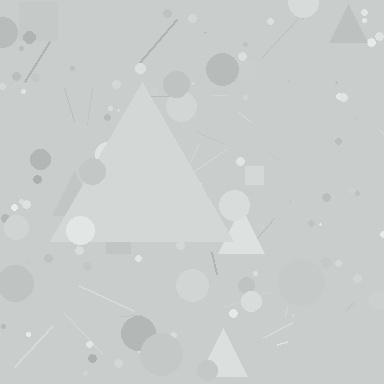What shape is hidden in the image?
A triangle is hidden in the image.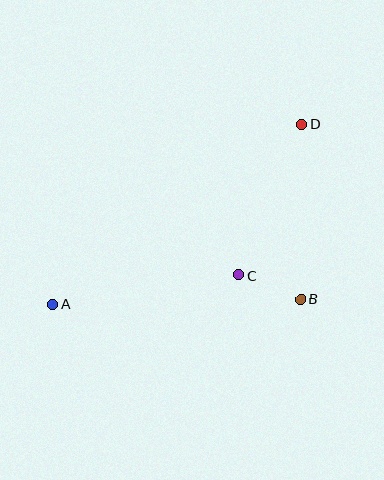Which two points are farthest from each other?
Points A and D are farthest from each other.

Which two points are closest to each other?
Points B and C are closest to each other.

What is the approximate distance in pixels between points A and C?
The distance between A and C is approximately 188 pixels.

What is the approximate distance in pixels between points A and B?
The distance between A and B is approximately 248 pixels.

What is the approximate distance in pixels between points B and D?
The distance between B and D is approximately 175 pixels.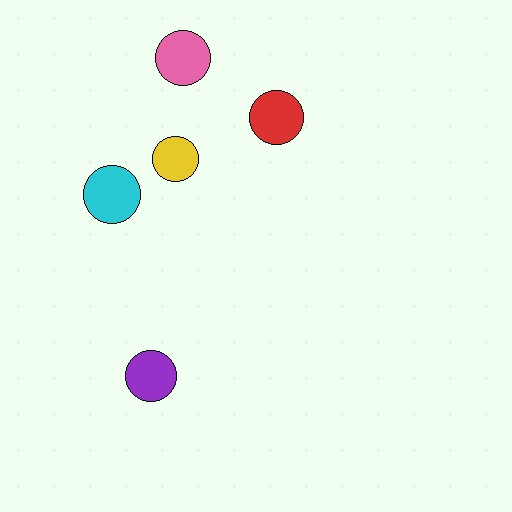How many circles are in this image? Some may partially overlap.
There are 5 circles.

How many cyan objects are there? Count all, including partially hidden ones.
There is 1 cyan object.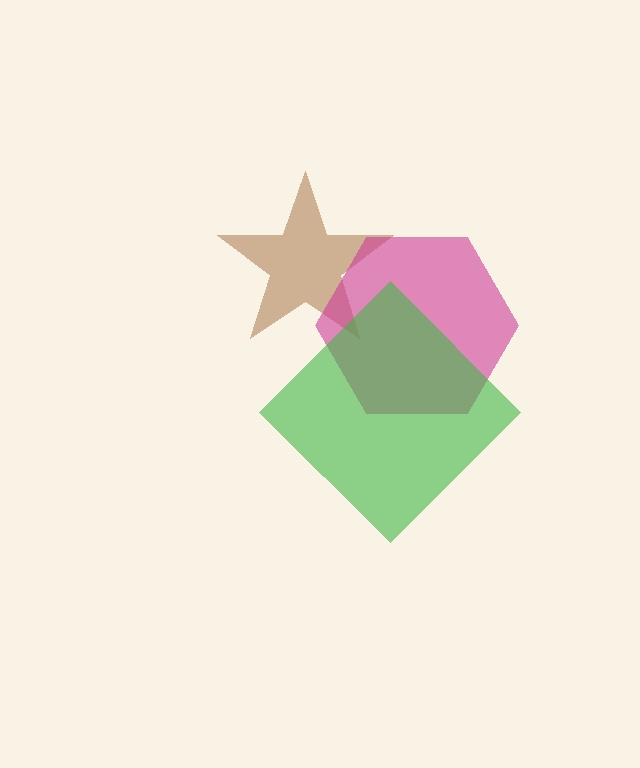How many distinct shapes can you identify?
There are 3 distinct shapes: a brown star, a magenta hexagon, a green diamond.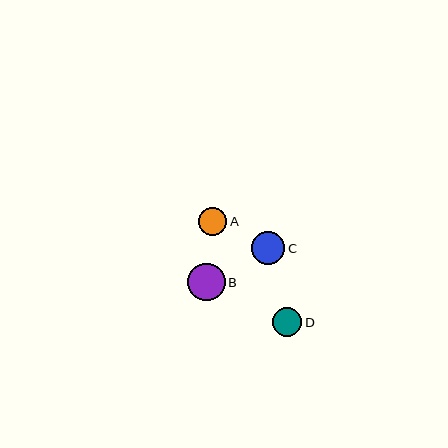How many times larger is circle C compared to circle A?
Circle C is approximately 1.2 times the size of circle A.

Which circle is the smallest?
Circle A is the smallest with a size of approximately 28 pixels.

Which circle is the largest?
Circle B is the largest with a size of approximately 37 pixels.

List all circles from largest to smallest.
From largest to smallest: B, C, D, A.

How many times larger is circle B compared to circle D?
Circle B is approximately 1.3 times the size of circle D.